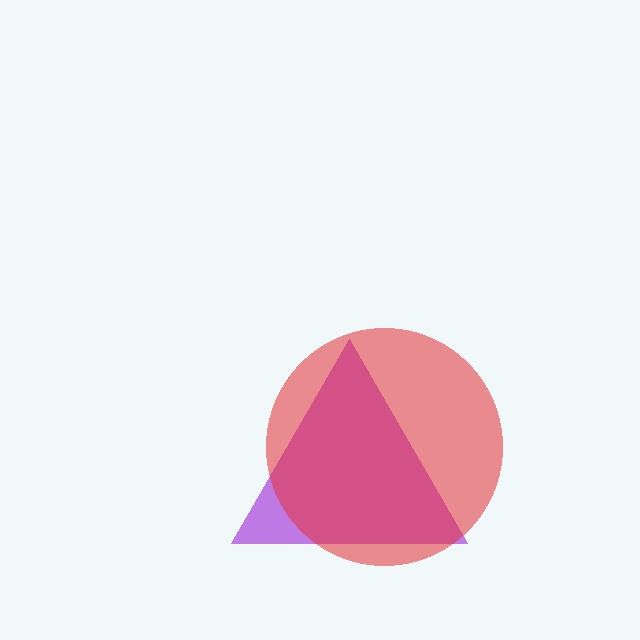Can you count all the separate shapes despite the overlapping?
Yes, there are 2 separate shapes.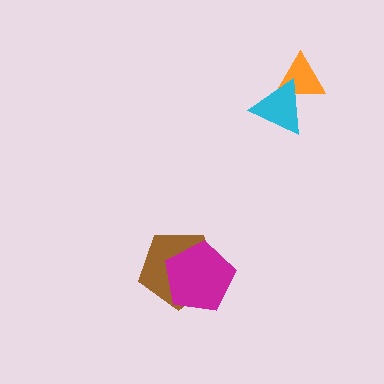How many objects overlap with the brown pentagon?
1 object overlaps with the brown pentagon.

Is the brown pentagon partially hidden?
Yes, it is partially covered by another shape.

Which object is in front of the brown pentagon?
The magenta pentagon is in front of the brown pentagon.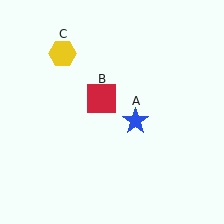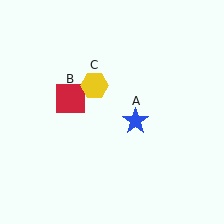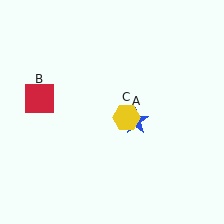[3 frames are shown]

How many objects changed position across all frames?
2 objects changed position: red square (object B), yellow hexagon (object C).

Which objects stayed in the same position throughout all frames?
Blue star (object A) remained stationary.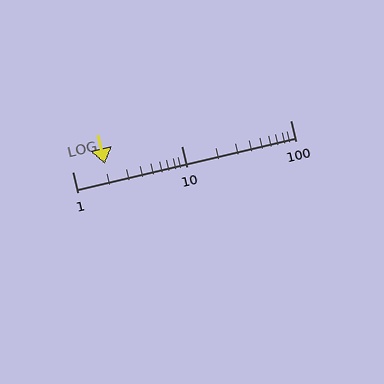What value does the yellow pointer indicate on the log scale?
The pointer indicates approximately 2.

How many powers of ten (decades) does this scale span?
The scale spans 2 decades, from 1 to 100.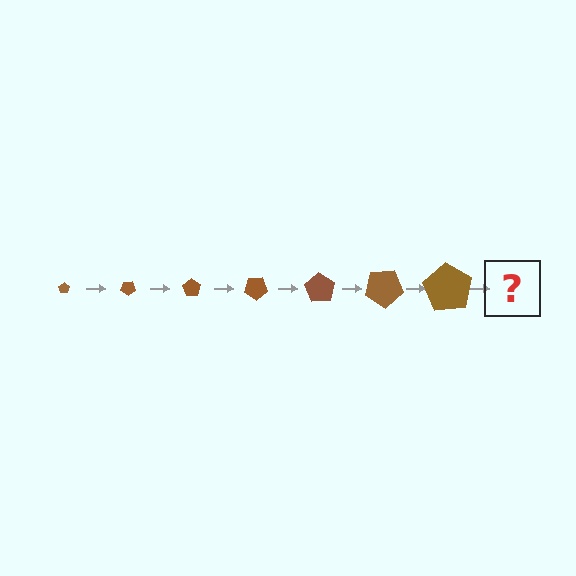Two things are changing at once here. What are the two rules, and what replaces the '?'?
The two rules are that the pentagon grows larger each step and it rotates 35 degrees each step. The '?' should be a pentagon, larger than the previous one and rotated 245 degrees from the start.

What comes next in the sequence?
The next element should be a pentagon, larger than the previous one and rotated 245 degrees from the start.